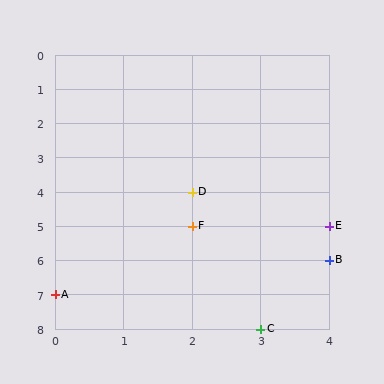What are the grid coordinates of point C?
Point C is at grid coordinates (3, 8).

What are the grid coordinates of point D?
Point D is at grid coordinates (2, 4).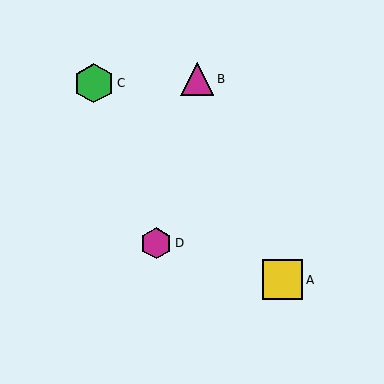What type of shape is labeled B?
Shape B is a magenta triangle.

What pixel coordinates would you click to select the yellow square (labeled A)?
Click at (283, 280) to select the yellow square A.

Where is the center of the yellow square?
The center of the yellow square is at (283, 280).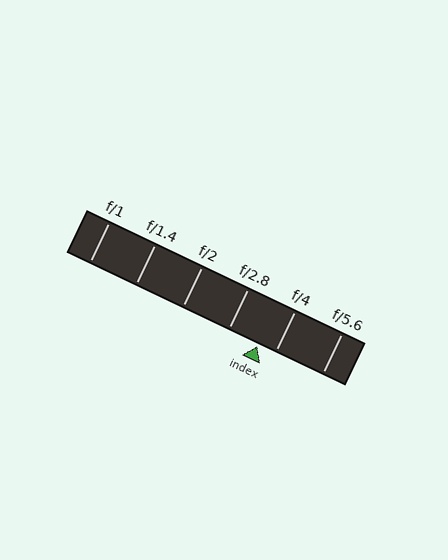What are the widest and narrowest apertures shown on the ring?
The widest aperture shown is f/1 and the narrowest is f/5.6.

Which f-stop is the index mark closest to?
The index mark is closest to f/4.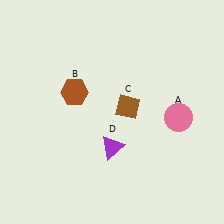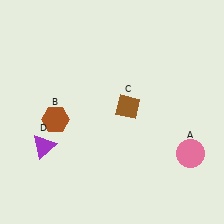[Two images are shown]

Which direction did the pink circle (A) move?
The pink circle (A) moved down.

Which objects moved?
The objects that moved are: the pink circle (A), the brown hexagon (B), the purple triangle (D).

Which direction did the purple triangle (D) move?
The purple triangle (D) moved left.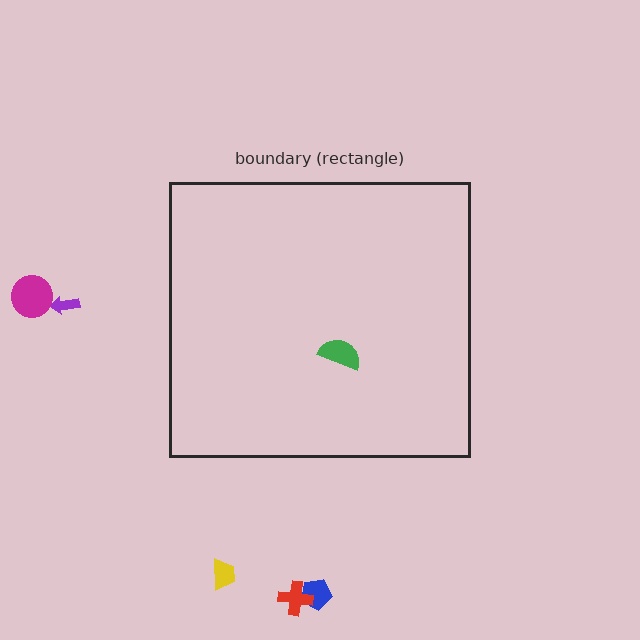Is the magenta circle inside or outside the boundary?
Outside.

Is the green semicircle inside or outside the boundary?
Inside.